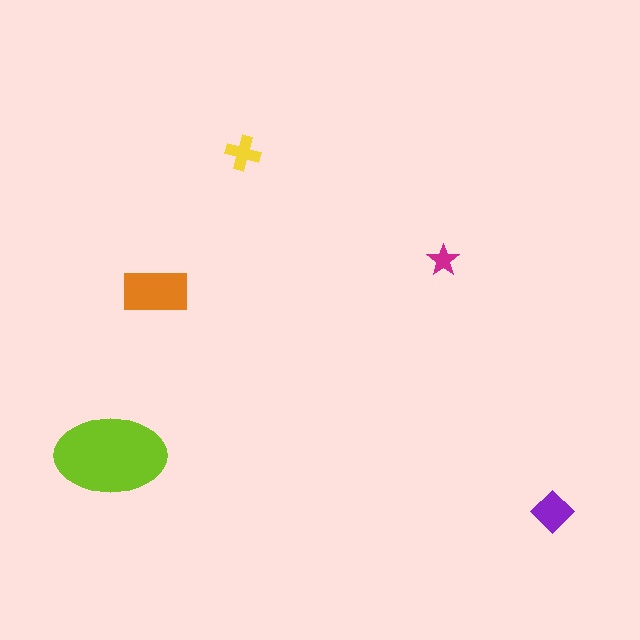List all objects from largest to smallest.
The lime ellipse, the orange rectangle, the purple diamond, the yellow cross, the magenta star.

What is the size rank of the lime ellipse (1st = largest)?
1st.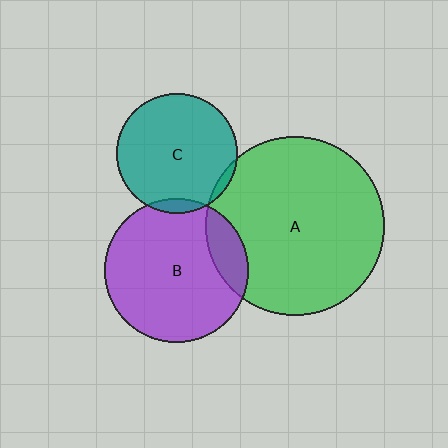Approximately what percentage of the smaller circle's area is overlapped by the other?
Approximately 15%.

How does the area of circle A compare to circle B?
Approximately 1.6 times.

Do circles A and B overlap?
Yes.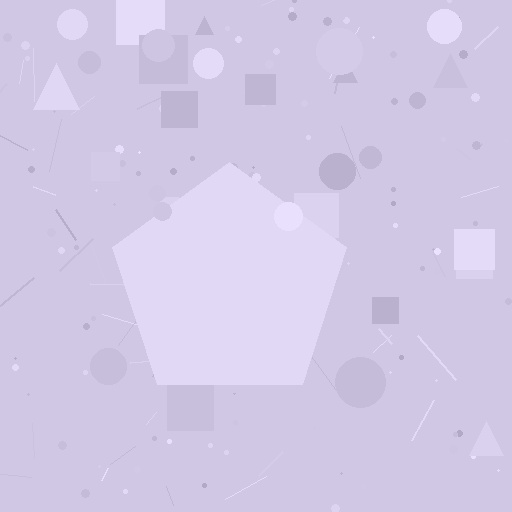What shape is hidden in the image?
A pentagon is hidden in the image.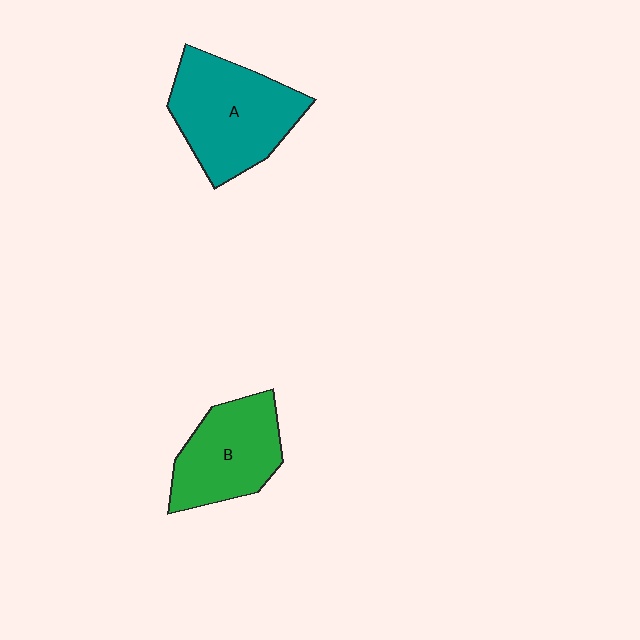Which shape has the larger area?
Shape A (teal).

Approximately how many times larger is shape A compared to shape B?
Approximately 1.3 times.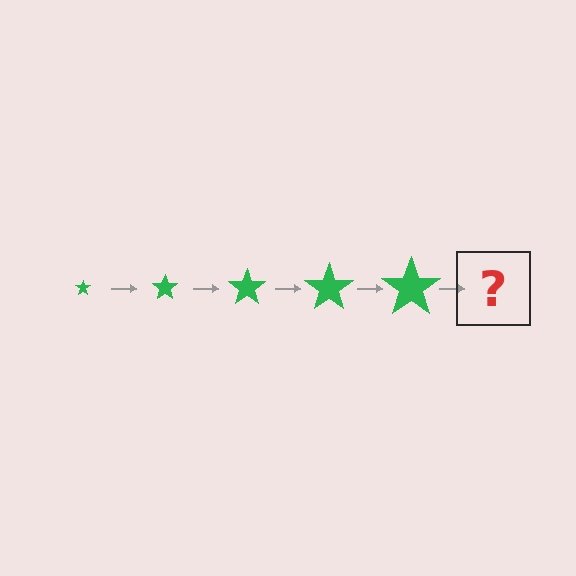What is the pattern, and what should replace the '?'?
The pattern is that the star gets progressively larger each step. The '?' should be a green star, larger than the previous one.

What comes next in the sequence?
The next element should be a green star, larger than the previous one.